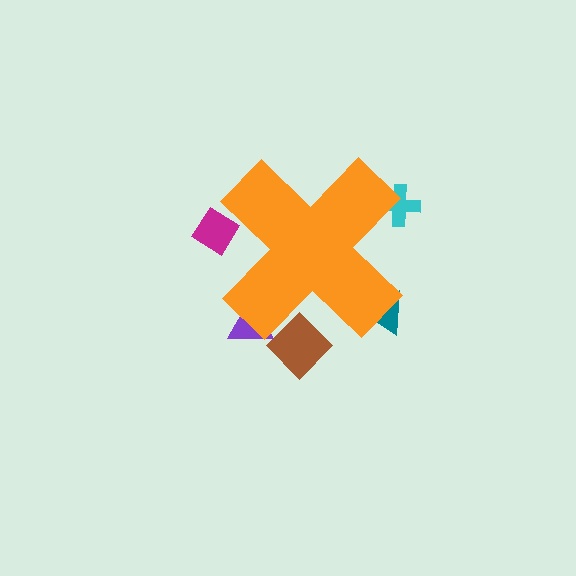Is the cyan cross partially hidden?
Yes, the cyan cross is partially hidden behind the orange cross.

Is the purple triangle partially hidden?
Yes, the purple triangle is partially hidden behind the orange cross.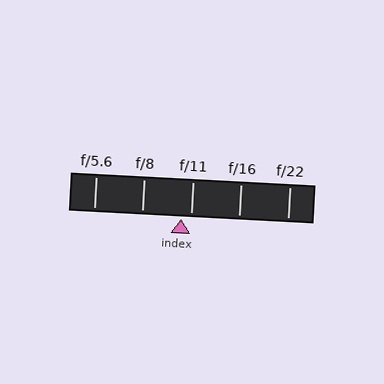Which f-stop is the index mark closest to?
The index mark is closest to f/11.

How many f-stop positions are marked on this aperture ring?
There are 5 f-stop positions marked.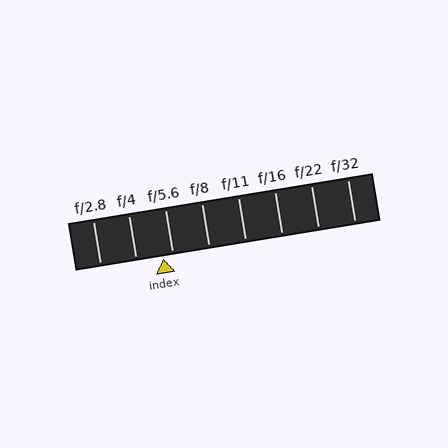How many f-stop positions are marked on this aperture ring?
There are 8 f-stop positions marked.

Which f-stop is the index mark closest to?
The index mark is closest to f/5.6.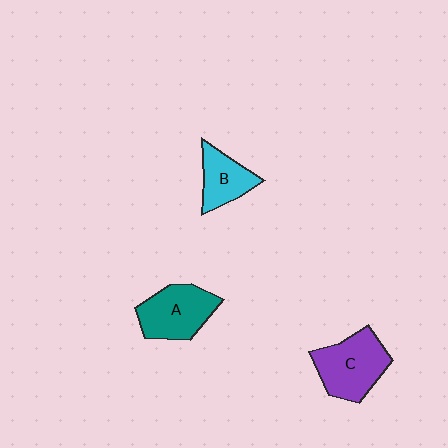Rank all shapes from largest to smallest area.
From largest to smallest: C (purple), A (teal), B (cyan).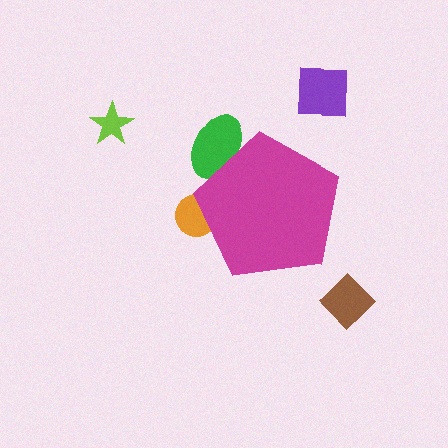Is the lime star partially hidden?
No, the lime star is fully visible.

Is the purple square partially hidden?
No, the purple square is fully visible.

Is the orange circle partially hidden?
Yes, the orange circle is partially hidden behind the magenta pentagon.